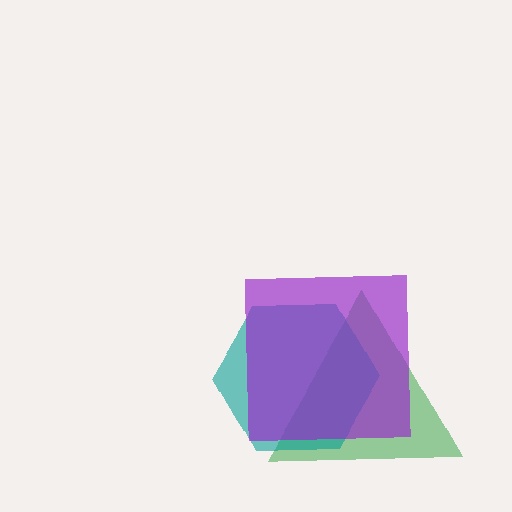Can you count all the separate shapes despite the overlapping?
Yes, there are 3 separate shapes.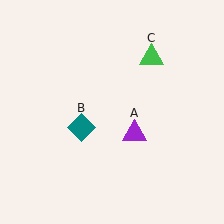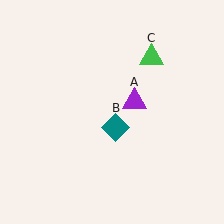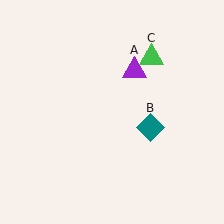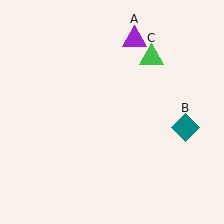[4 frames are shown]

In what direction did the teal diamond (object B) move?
The teal diamond (object B) moved right.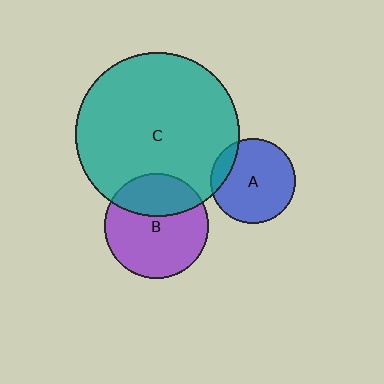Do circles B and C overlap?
Yes.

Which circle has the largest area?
Circle C (teal).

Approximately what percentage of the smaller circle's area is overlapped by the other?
Approximately 35%.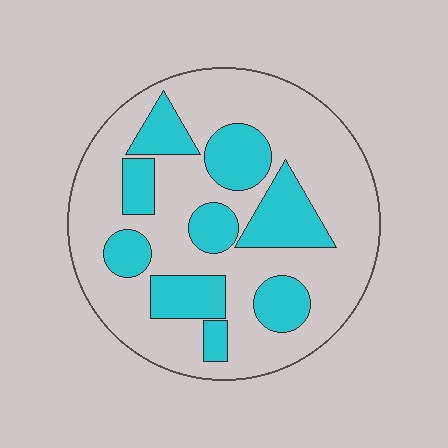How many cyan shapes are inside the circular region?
9.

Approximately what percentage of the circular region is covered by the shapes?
Approximately 30%.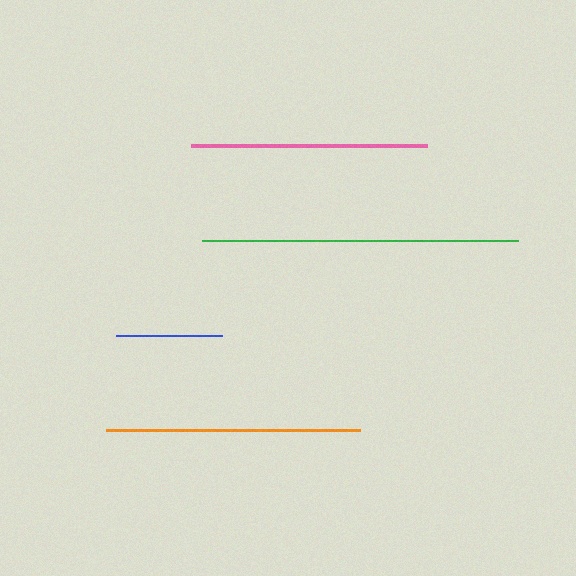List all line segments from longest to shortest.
From longest to shortest: green, orange, pink, blue.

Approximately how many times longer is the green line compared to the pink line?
The green line is approximately 1.3 times the length of the pink line.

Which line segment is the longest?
The green line is the longest at approximately 316 pixels.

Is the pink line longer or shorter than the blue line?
The pink line is longer than the blue line.